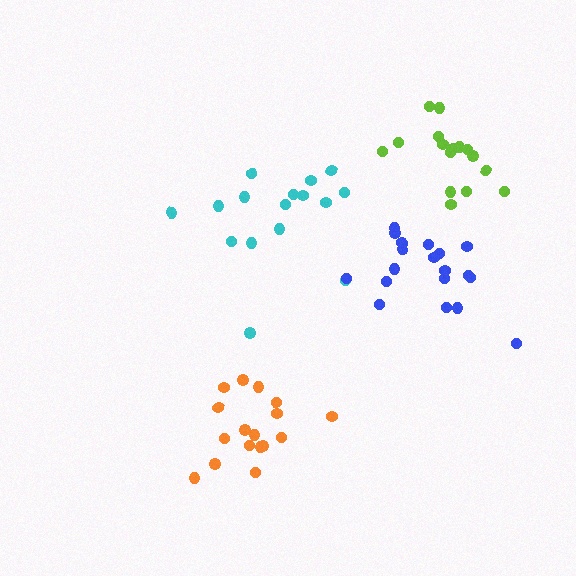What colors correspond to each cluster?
The clusters are colored: orange, cyan, blue, lime.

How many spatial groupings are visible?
There are 4 spatial groupings.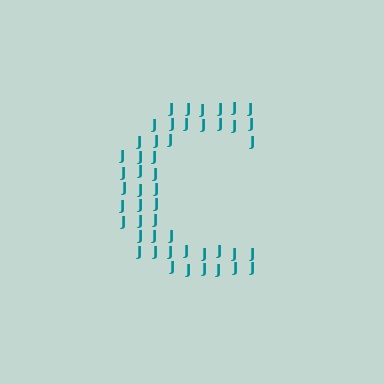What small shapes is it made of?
It is made of small letter J's.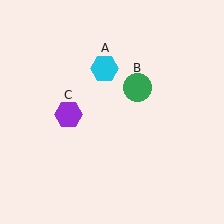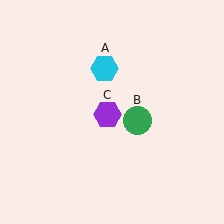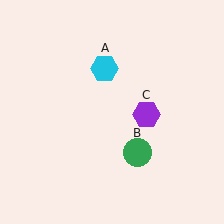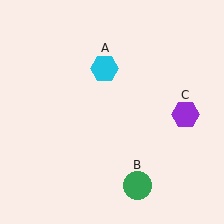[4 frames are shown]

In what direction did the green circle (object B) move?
The green circle (object B) moved down.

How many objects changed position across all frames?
2 objects changed position: green circle (object B), purple hexagon (object C).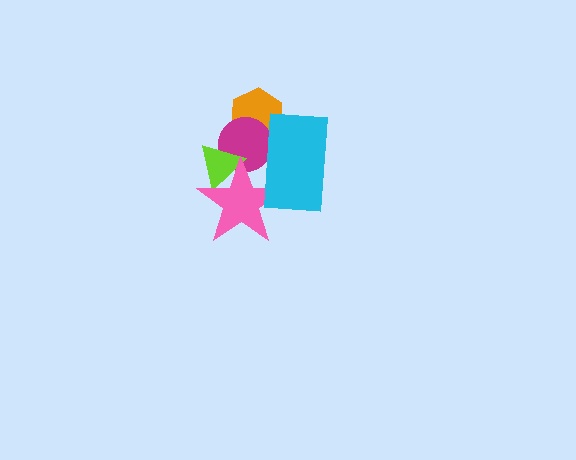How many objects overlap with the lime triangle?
2 objects overlap with the lime triangle.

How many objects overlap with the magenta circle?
4 objects overlap with the magenta circle.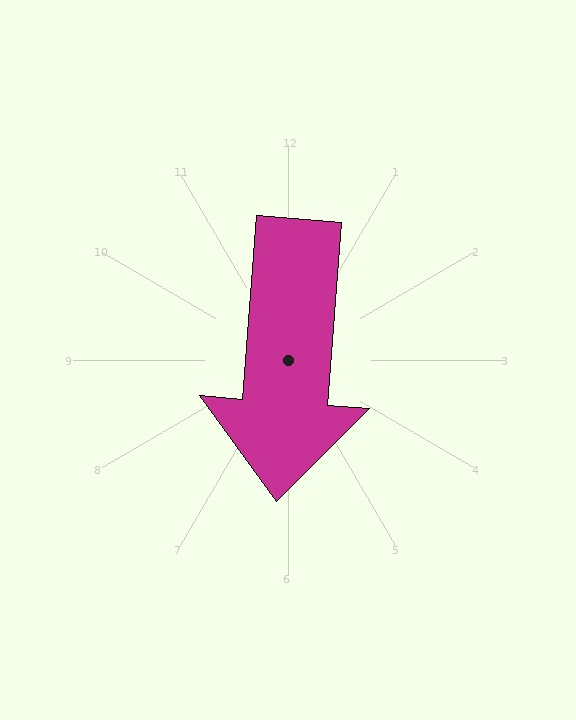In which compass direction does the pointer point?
South.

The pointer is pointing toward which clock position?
Roughly 6 o'clock.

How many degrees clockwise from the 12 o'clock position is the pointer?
Approximately 184 degrees.